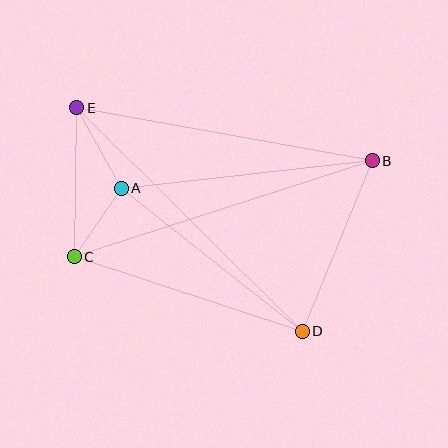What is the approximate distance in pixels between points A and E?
The distance between A and E is approximately 92 pixels.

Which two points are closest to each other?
Points A and C are closest to each other.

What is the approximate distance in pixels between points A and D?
The distance between A and D is approximately 231 pixels.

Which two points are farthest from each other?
Points D and E are farthest from each other.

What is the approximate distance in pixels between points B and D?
The distance between B and D is approximately 184 pixels.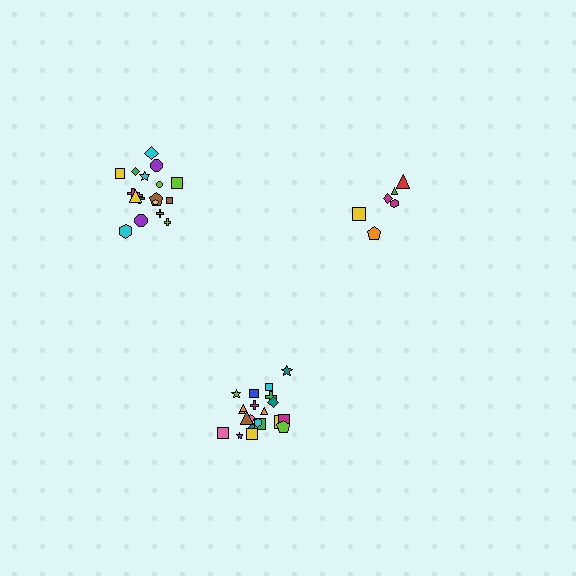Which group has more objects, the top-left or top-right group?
The top-left group.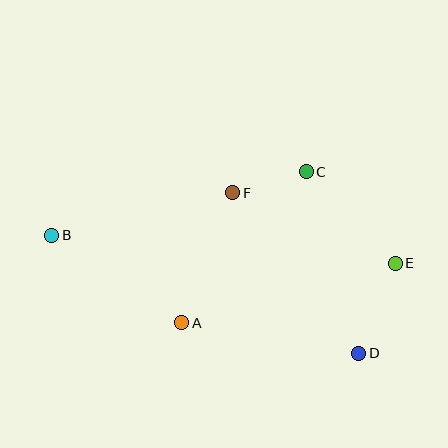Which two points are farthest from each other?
Points B and E are farthest from each other.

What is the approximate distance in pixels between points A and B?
The distance between A and B is approximately 157 pixels.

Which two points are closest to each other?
Points C and F are closest to each other.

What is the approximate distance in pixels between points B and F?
The distance between B and F is approximately 186 pixels.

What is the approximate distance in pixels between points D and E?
The distance between D and E is approximately 97 pixels.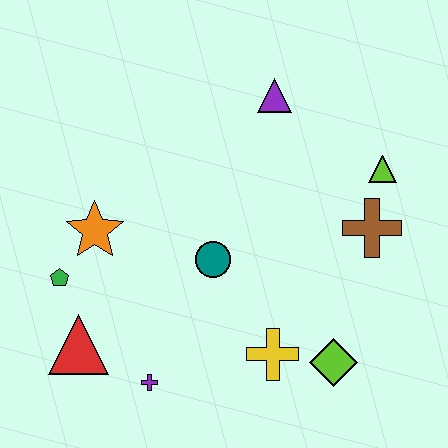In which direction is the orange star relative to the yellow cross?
The orange star is to the left of the yellow cross.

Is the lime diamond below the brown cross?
Yes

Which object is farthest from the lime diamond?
The green pentagon is farthest from the lime diamond.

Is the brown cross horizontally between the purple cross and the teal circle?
No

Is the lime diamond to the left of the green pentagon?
No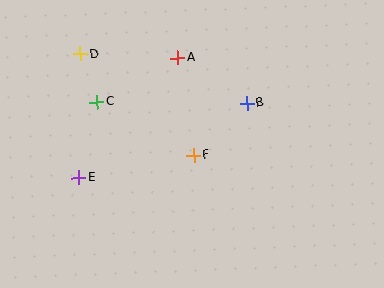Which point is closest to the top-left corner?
Point D is closest to the top-left corner.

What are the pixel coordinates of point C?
Point C is at (97, 102).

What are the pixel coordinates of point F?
Point F is at (194, 155).